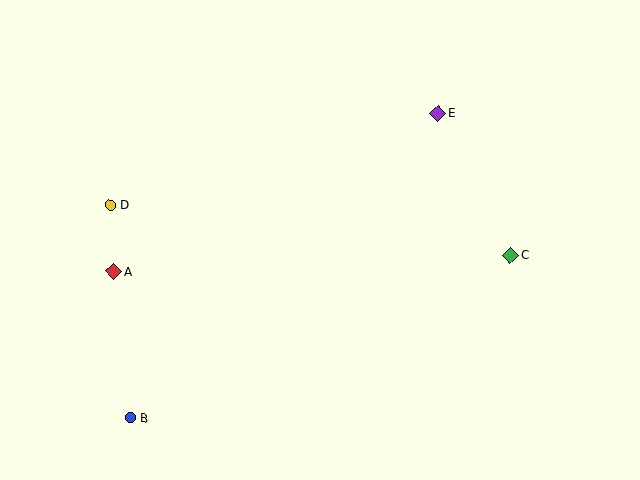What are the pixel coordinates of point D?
Point D is at (110, 205).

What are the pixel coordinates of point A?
Point A is at (114, 272).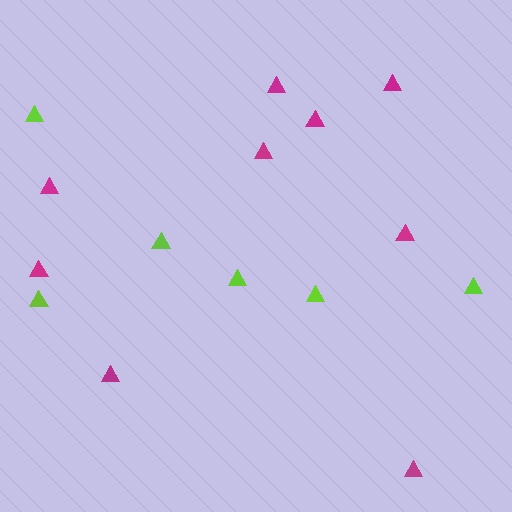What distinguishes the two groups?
There are 2 groups: one group of magenta triangles (9) and one group of lime triangles (6).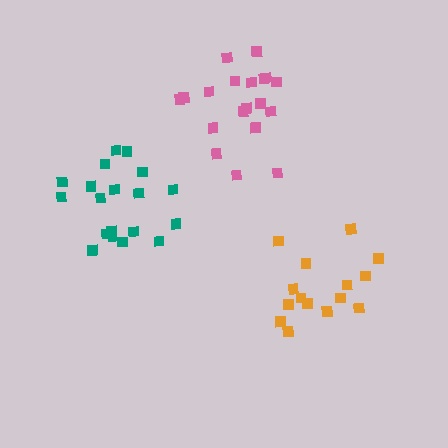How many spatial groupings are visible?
There are 3 spatial groupings.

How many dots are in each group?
Group 1: 19 dots, Group 2: 19 dots, Group 3: 15 dots (53 total).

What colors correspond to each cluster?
The clusters are colored: teal, pink, orange.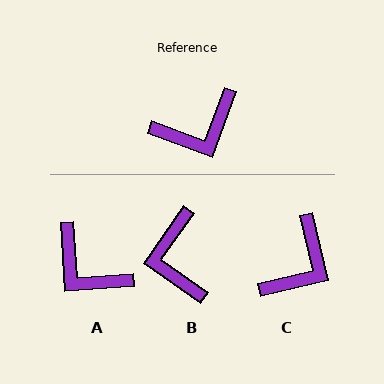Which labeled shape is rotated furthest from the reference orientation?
B, about 105 degrees away.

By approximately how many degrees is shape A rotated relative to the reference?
Approximately 66 degrees clockwise.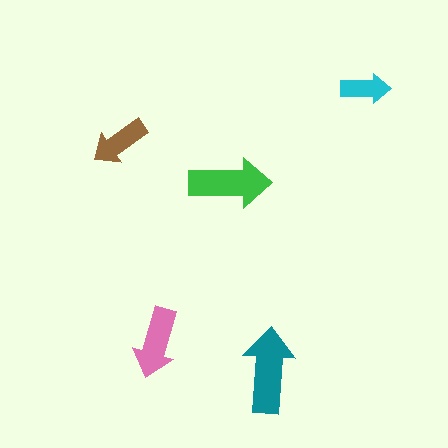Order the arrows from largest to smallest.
the teal one, the green one, the pink one, the brown one, the cyan one.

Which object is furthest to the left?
The brown arrow is leftmost.